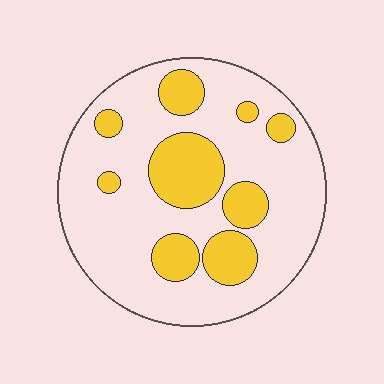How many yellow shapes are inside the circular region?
9.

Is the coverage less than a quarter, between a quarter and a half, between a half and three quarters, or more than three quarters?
Between a quarter and a half.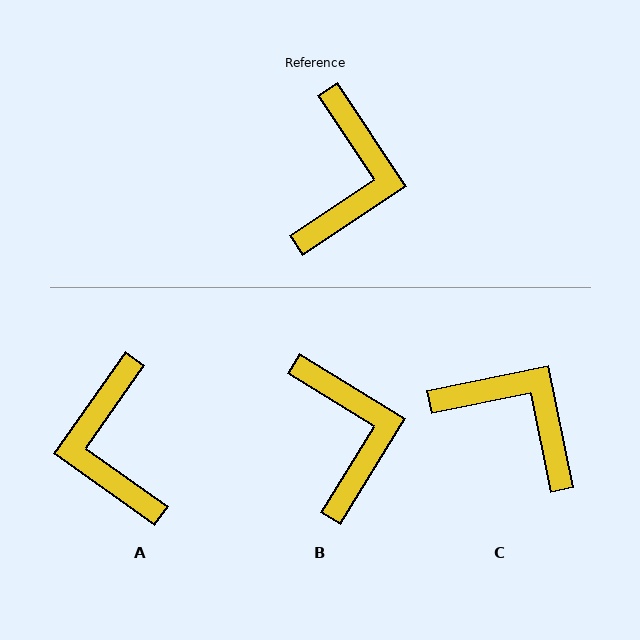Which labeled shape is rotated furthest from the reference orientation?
A, about 159 degrees away.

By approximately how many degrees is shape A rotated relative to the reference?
Approximately 159 degrees clockwise.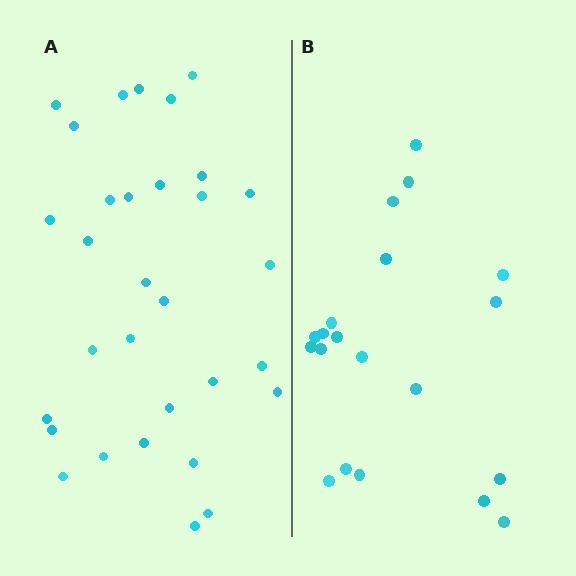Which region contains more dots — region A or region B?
Region A (the left region) has more dots.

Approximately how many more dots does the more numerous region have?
Region A has roughly 12 or so more dots than region B.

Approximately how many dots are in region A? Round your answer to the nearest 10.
About 30 dots. (The exact count is 31, which rounds to 30.)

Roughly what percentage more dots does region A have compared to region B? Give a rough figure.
About 55% more.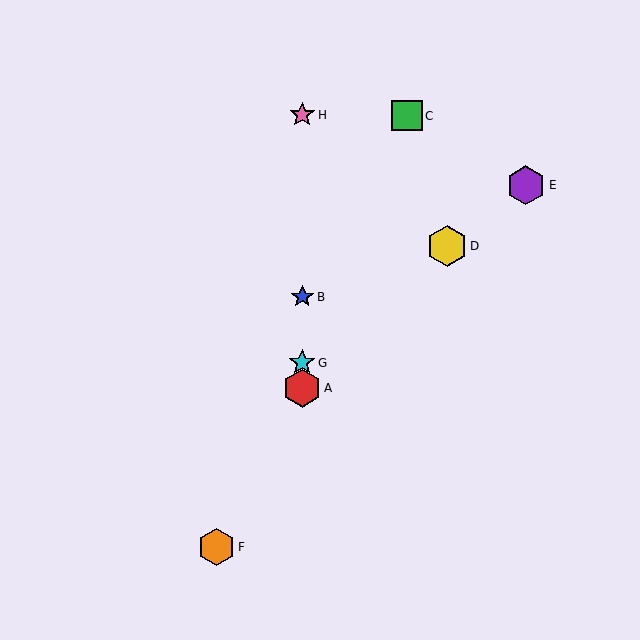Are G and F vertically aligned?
No, G is at x≈302 and F is at x≈216.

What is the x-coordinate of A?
Object A is at x≈302.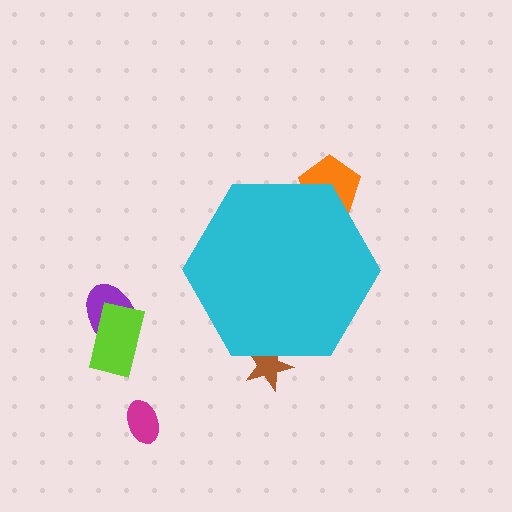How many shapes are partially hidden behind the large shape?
2 shapes are partially hidden.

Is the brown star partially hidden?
Yes, the brown star is partially hidden behind the cyan hexagon.